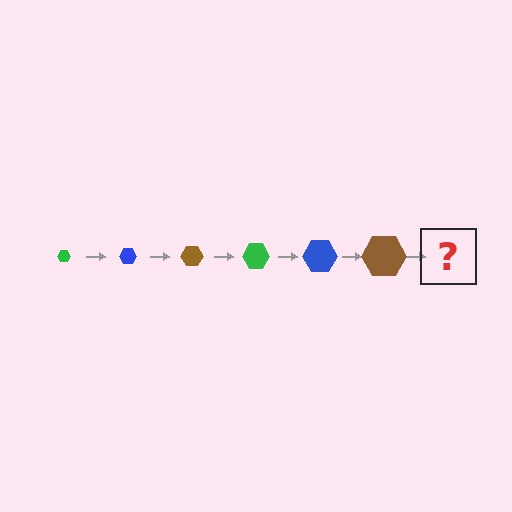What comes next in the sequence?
The next element should be a green hexagon, larger than the previous one.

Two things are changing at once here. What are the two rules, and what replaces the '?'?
The two rules are that the hexagon grows larger each step and the color cycles through green, blue, and brown. The '?' should be a green hexagon, larger than the previous one.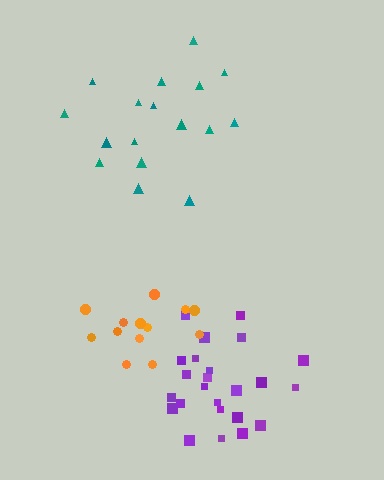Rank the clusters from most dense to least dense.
purple, orange, teal.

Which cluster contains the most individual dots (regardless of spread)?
Purple (24).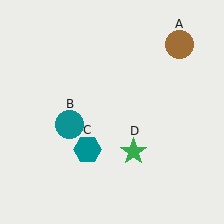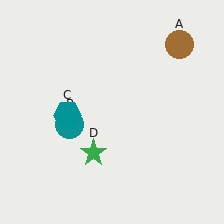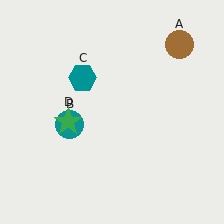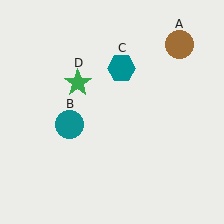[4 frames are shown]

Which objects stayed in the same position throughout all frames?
Brown circle (object A) and teal circle (object B) remained stationary.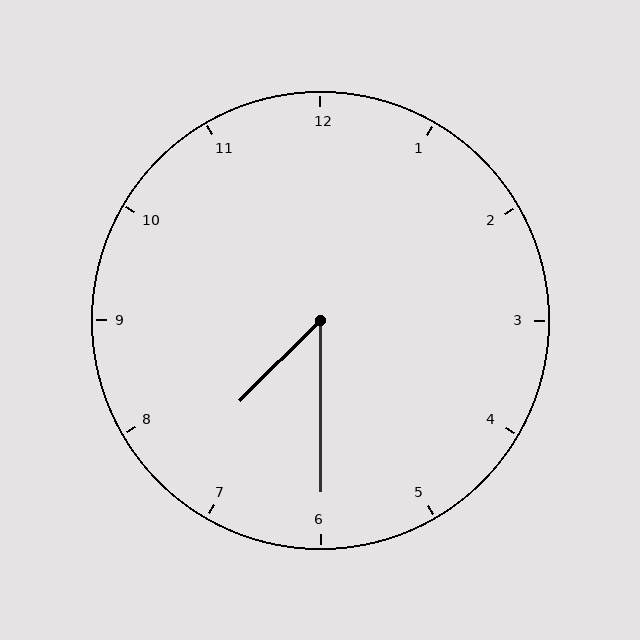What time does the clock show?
7:30.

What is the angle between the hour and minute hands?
Approximately 45 degrees.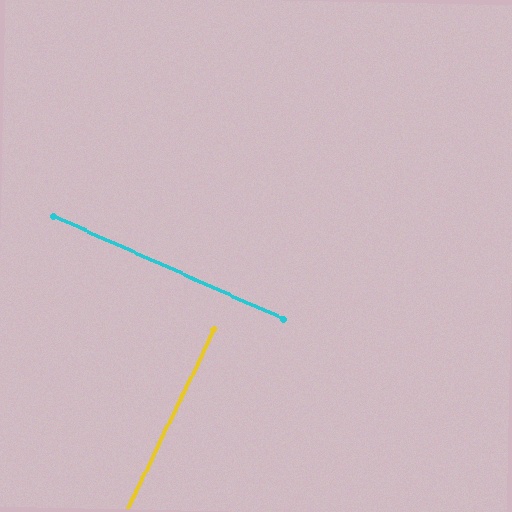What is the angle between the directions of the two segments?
Approximately 88 degrees.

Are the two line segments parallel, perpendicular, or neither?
Perpendicular — they meet at approximately 88°.